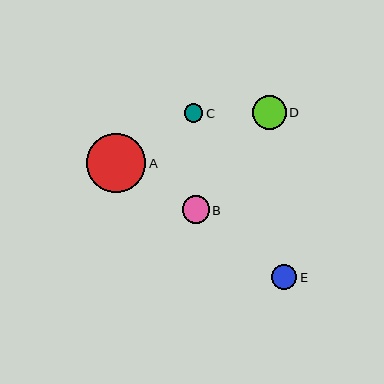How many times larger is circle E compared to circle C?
Circle E is approximately 1.4 times the size of circle C.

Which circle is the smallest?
Circle C is the smallest with a size of approximately 18 pixels.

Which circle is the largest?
Circle A is the largest with a size of approximately 59 pixels.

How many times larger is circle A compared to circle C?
Circle A is approximately 3.2 times the size of circle C.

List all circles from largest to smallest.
From largest to smallest: A, D, B, E, C.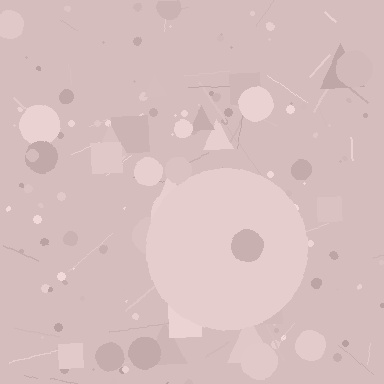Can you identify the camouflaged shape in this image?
The camouflaged shape is a circle.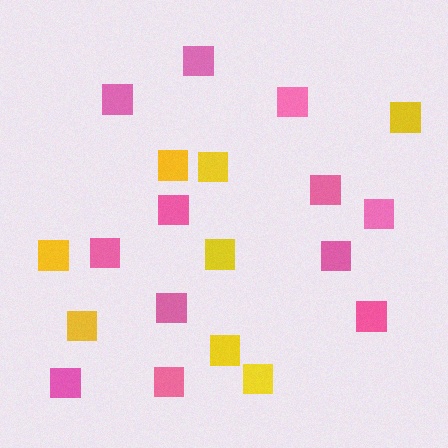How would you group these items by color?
There are 2 groups: one group of pink squares (12) and one group of yellow squares (8).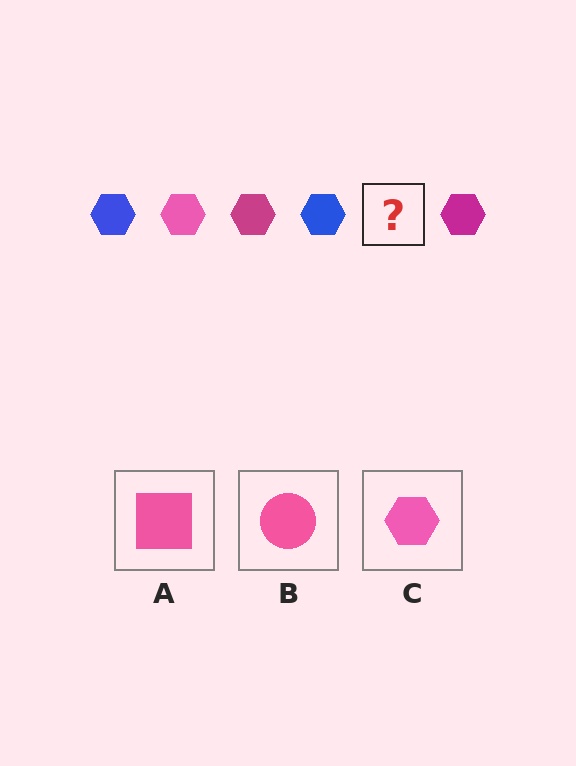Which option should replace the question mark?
Option C.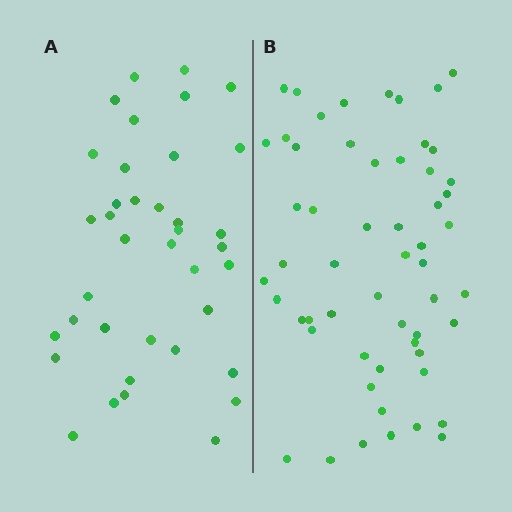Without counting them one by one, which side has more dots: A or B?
Region B (the right region) has more dots.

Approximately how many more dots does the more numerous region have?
Region B has approximately 20 more dots than region A.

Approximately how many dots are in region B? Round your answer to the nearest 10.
About 60 dots. (The exact count is 56, which rounds to 60.)